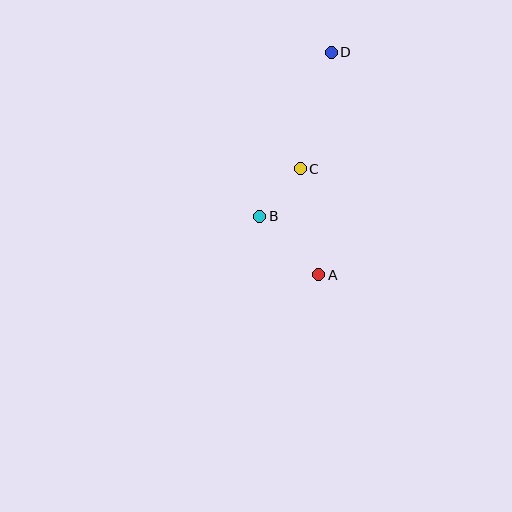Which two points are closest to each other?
Points B and C are closest to each other.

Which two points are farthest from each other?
Points A and D are farthest from each other.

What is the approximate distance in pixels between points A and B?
The distance between A and B is approximately 83 pixels.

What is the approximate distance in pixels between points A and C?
The distance between A and C is approximately 108 pixels.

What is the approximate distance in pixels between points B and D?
The distance between B and D is approximately 179 pixels.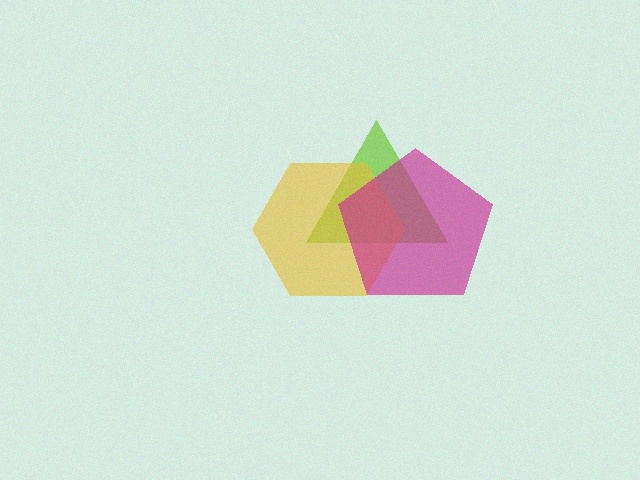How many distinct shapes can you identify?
There are 3 distinct shapes: a lime triangle, a yellow hexagon, a magenta pentagon.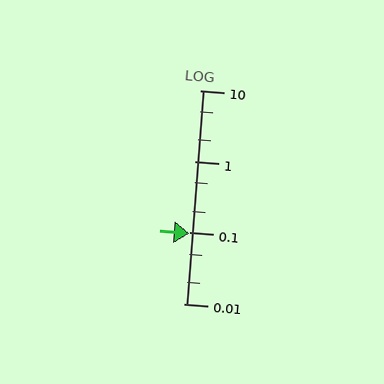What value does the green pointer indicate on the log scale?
The pointer indicates approximately 0.096.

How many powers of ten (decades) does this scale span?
The scale spans 3 decades, from 0.01 to 10.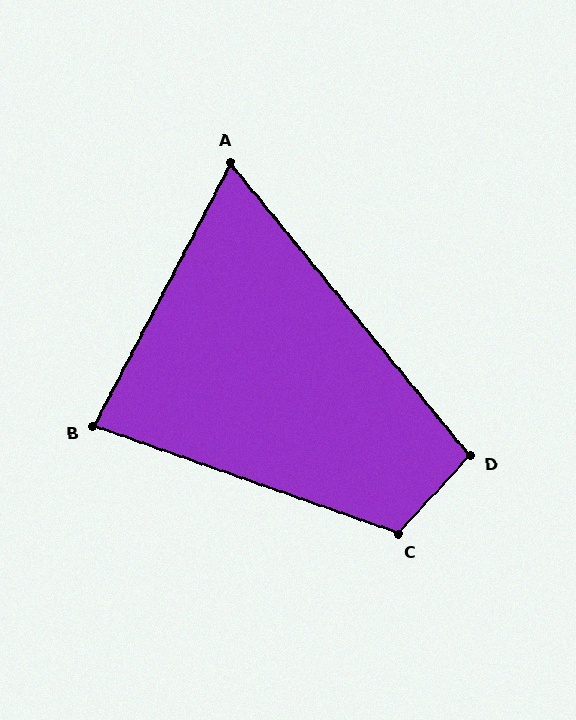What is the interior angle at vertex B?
Approximately 82 degrees (acute).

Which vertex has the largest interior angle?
C, at approximately 113 degrees.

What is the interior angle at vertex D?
Approximately 98 degrees (obtuse).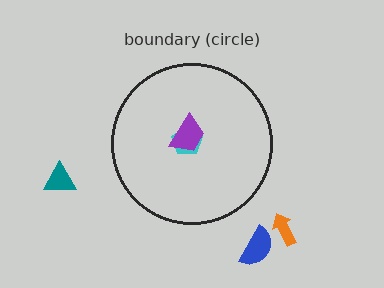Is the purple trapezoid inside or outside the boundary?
Inside.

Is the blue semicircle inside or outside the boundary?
Outside.